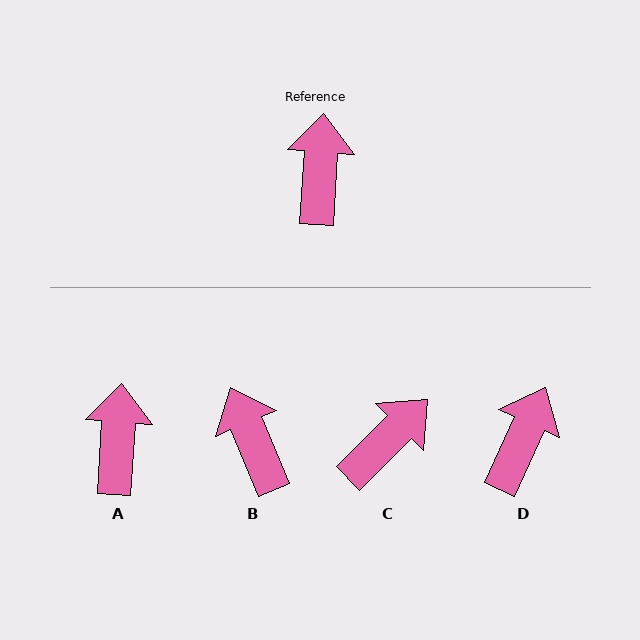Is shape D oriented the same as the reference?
No, it is off by about 21 degrees.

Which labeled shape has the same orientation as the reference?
A.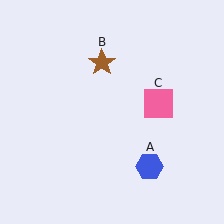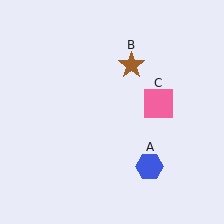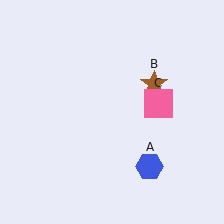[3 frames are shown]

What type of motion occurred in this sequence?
The brown star (object B) rotated clockwise around the center of the scene.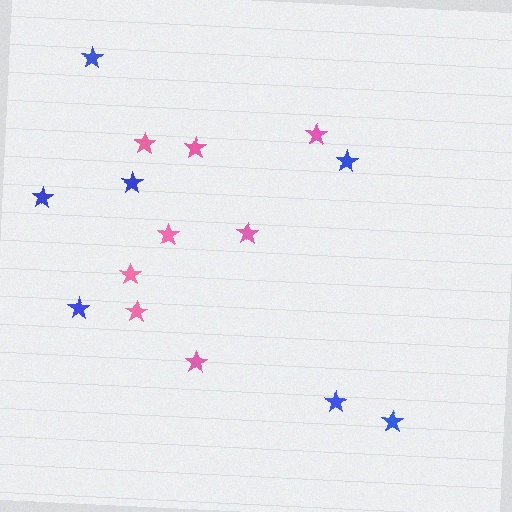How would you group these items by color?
There are 2 groups: one group of pink stars (8) and one group of blue stars (7).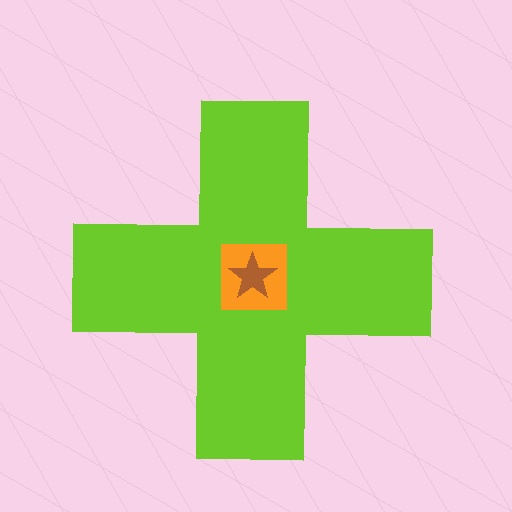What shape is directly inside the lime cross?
The orange square.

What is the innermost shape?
The brown star.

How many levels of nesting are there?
3.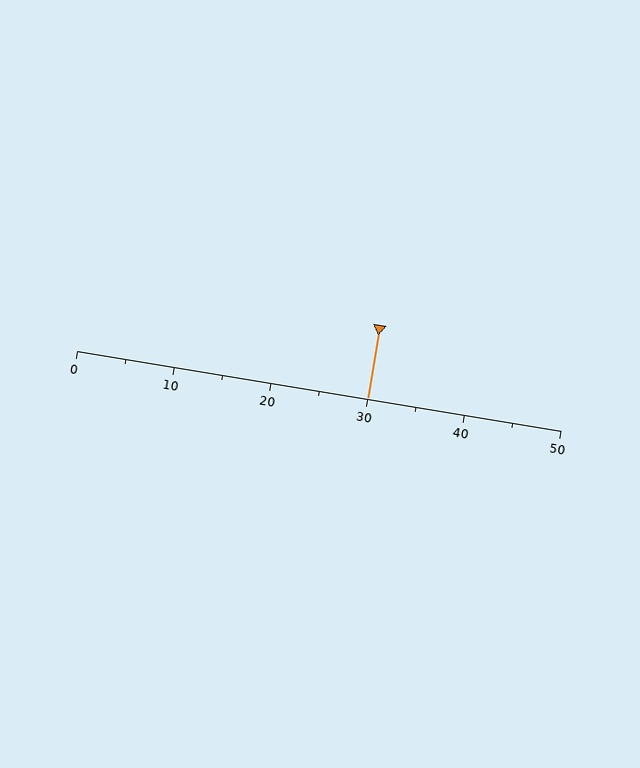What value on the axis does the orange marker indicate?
The marker indicates approximately 30.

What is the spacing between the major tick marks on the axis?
The major ticks are spaced 10 apart.